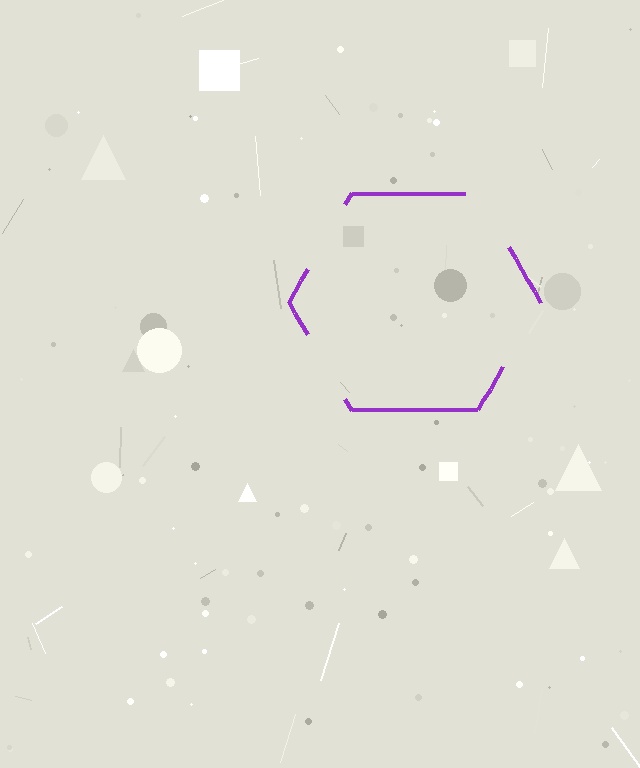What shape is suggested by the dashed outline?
The dashed outline suggests a hexagon.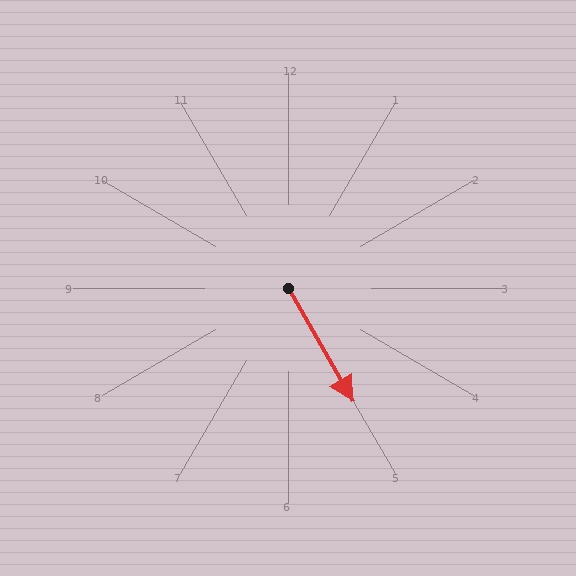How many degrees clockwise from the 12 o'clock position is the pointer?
Approximately 150 degrees.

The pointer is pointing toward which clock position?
Roughly 5 o'clock.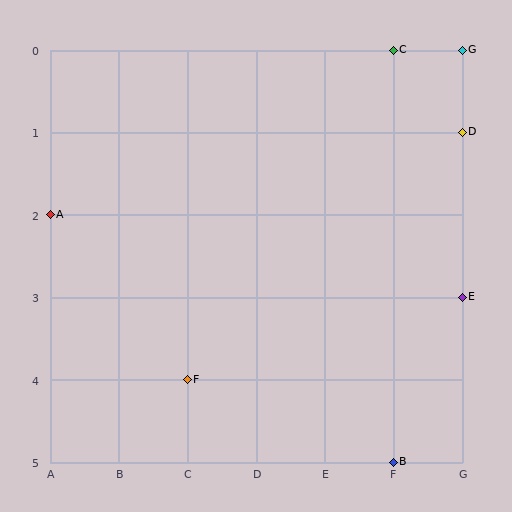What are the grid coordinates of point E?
Point E is at grid coordinates (G, 3).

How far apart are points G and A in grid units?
Points G and A are 6 columns and 2 rows apart (about 6.3 grid units diagonally).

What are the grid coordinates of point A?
Point A is at grid coordinates (A, 2).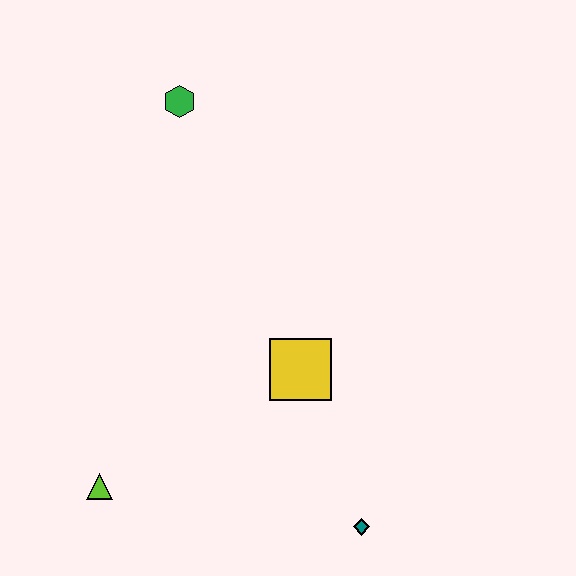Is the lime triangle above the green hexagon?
No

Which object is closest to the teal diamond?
The yellow square is closest to the teal diamond.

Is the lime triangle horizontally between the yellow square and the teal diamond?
No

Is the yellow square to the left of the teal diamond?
Yes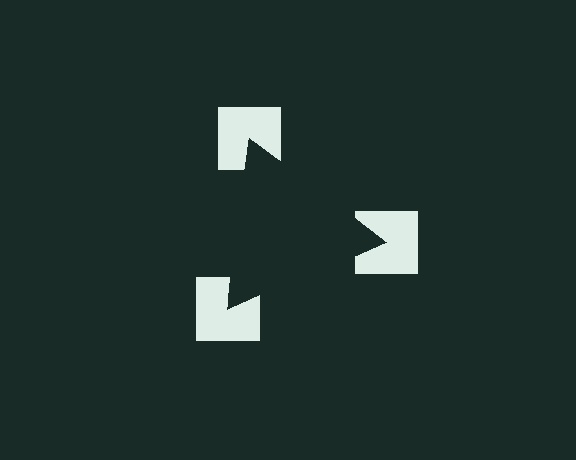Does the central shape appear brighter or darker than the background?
It typically appears slightly darker than the background, even though no actual brightness change is drawn.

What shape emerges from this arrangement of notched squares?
An illusory triangle — its edges are inferred from the aligned wedge cuts in the notched squares, not physically drawn.